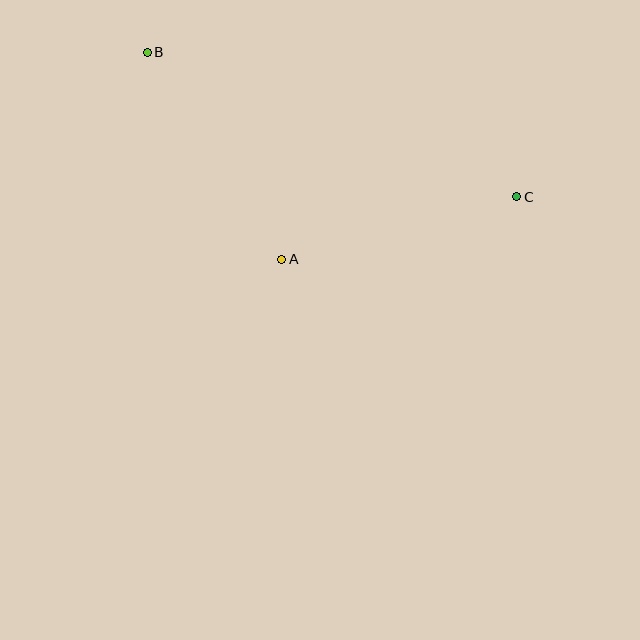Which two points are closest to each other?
Points A and C are closest to each other.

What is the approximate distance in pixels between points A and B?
The distance between A and B is approximately 247 pixels.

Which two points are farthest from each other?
Points B and C are farthest from each other.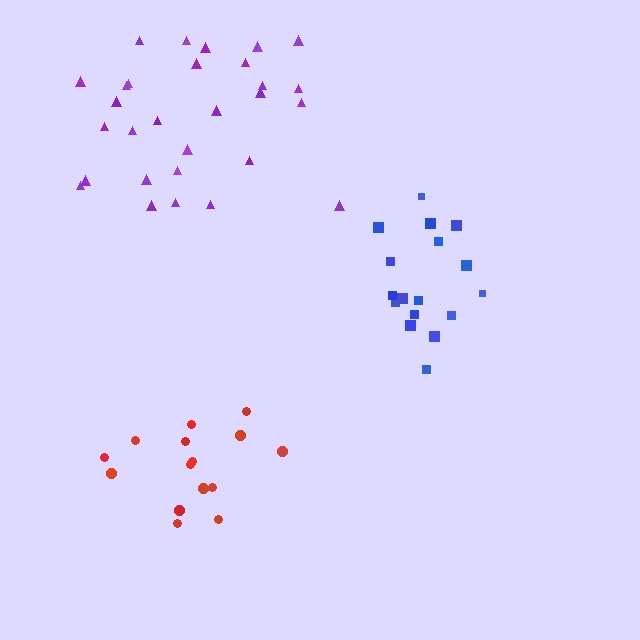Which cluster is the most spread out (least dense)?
Purple.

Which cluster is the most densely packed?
Red.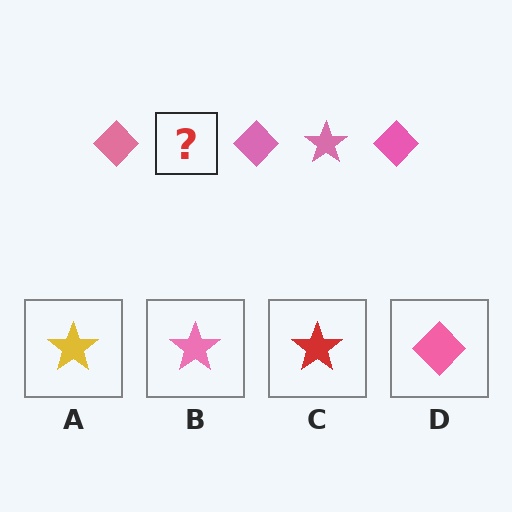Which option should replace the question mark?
Option B.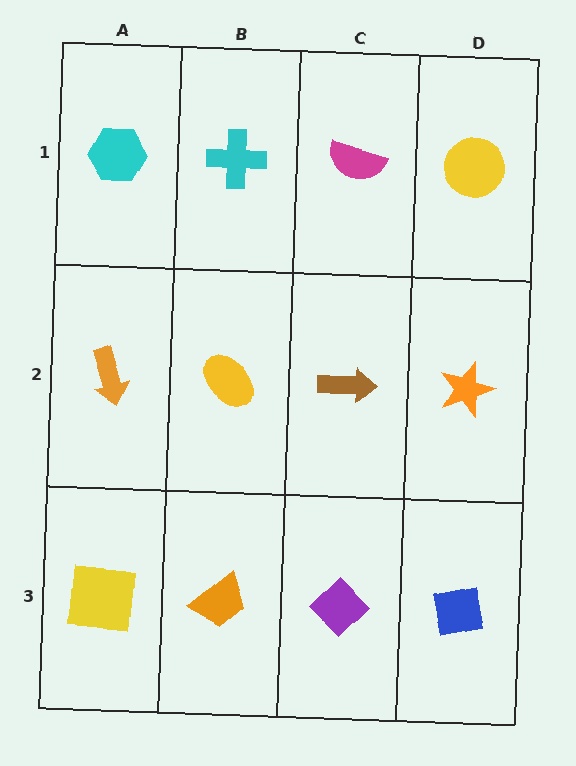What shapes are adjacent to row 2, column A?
A cyan hexagon (row 1, column A), a yellow square (row 3, column A), a yellow ellipse (row 2, column B).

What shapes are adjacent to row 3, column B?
A yellow ellipse (row 2, column B), a yellow square (row 3, column A), a purple diamond (row 3, column C).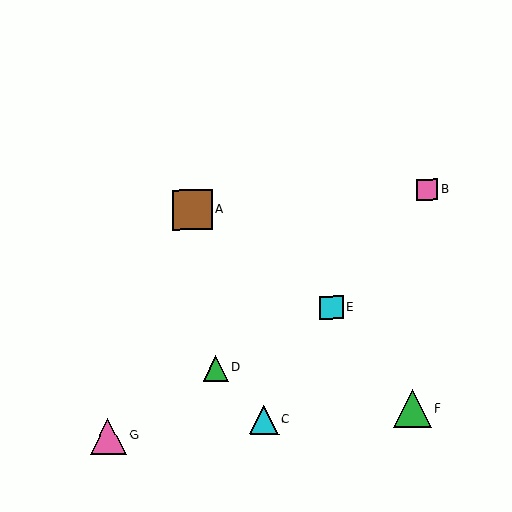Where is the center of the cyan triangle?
The center of the cyan triangle is at (264, 420).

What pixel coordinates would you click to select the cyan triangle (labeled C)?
Click at (264, 420) to select the cyan triangle C.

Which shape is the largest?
The brown square (labeled A) is the largest.